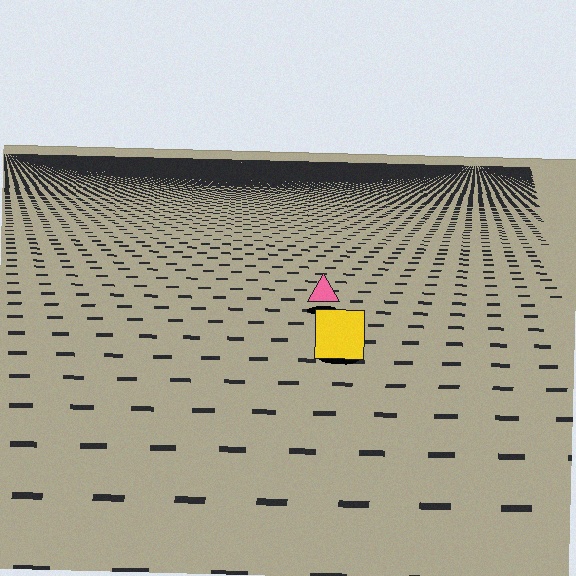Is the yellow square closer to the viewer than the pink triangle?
Yes. The yellow square is closer — you can tell from the texture gradient: the ground texture is coarser near it.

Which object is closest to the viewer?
The yellow square is closest. The texture marks near it are larger and more spread out.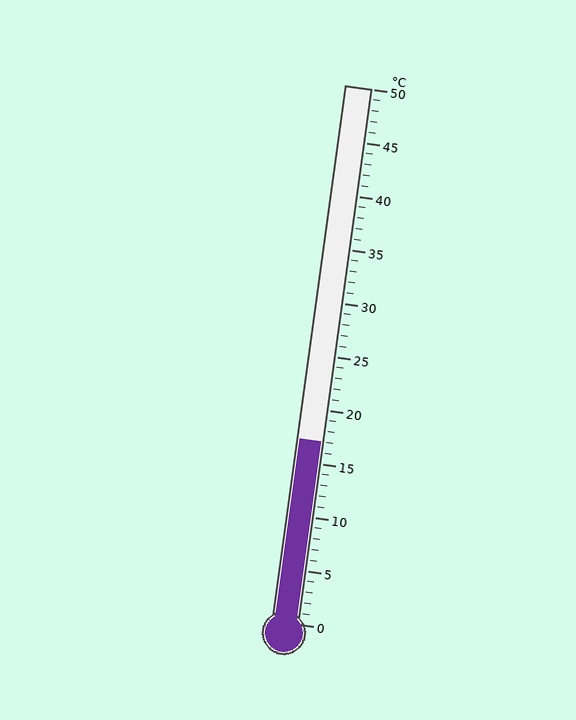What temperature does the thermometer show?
The thermometer shows approximately 17°C.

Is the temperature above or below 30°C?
The temperature is below 30°C.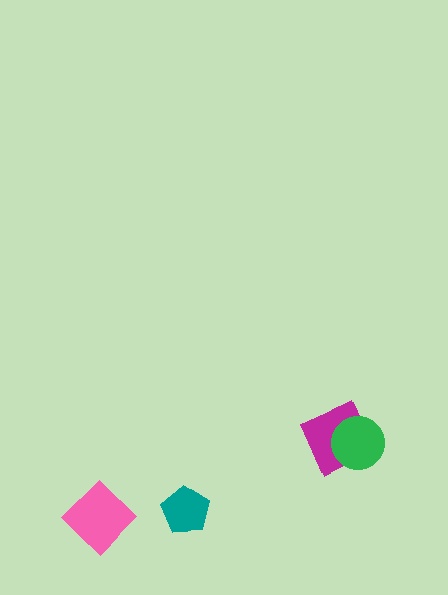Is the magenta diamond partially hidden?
Yes, it is partially covered by another shape.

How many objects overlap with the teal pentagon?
0 objects overlap with the teal pentagon.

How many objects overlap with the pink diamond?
0 objects overlap with the pink diamond.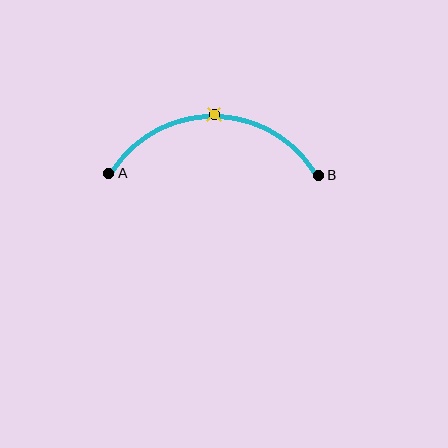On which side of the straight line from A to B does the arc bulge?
The arc bulges above the straight line connecting A and B.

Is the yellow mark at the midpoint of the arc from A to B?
Yes. The yellow mark lies on the arc at equal arc-length from both A and B — it is the arc midpoint.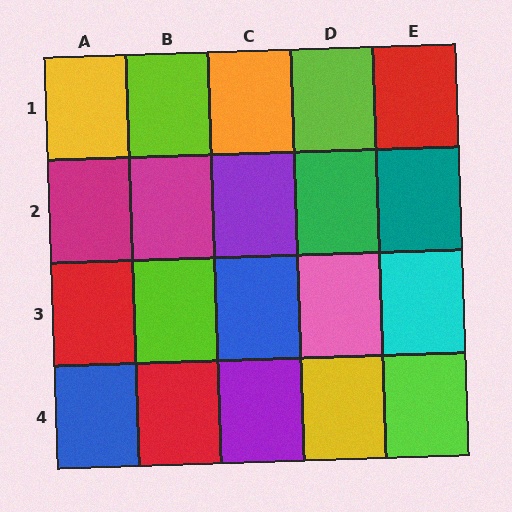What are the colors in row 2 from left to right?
Magenta, magenta, purple, green, teal.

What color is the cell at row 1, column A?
Yellow.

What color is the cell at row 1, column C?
Orange.